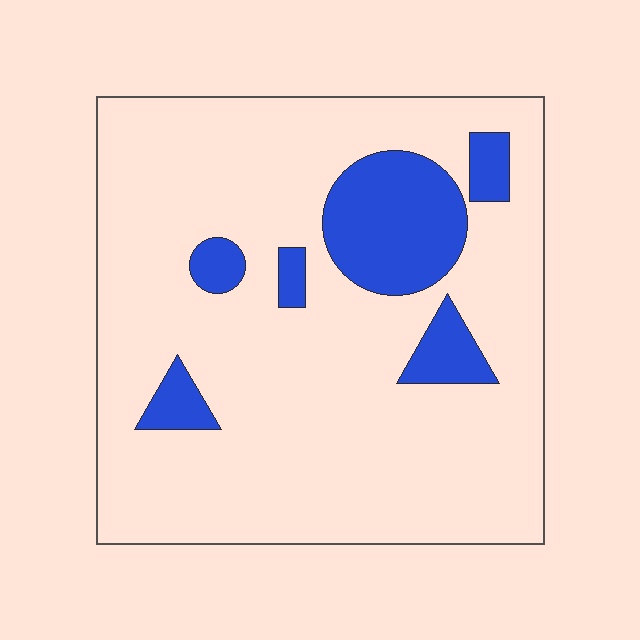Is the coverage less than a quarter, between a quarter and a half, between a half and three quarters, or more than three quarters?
Less than a quarter.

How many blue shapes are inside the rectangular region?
6.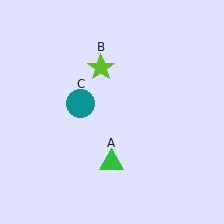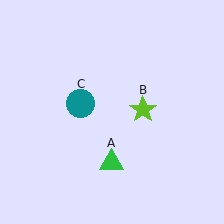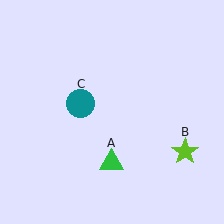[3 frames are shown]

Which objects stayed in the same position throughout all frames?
Green triangle (object A) and teal circle (object C) remained stationary.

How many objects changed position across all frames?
1 object changed position: lime star (object B).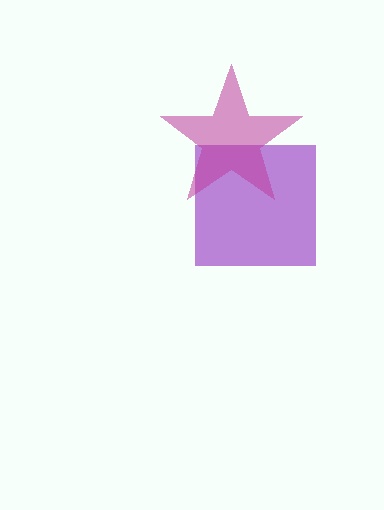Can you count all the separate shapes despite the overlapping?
Yes, there are 2 separate shapes.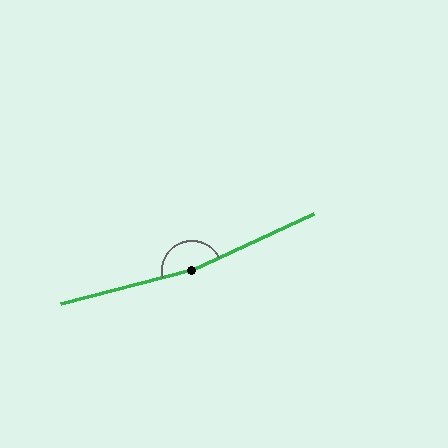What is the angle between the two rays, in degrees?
Approximately 169 degrees.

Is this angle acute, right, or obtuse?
It is obtuse.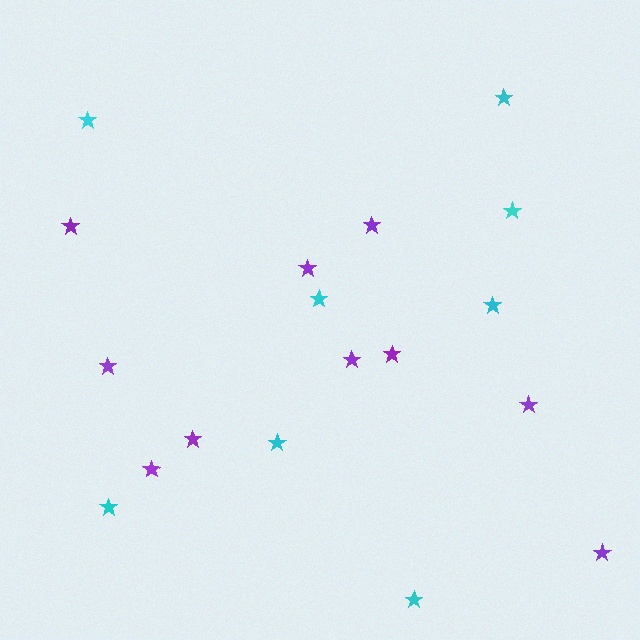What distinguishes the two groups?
There are 2 groups: one group of purple stars (10) and one group of cyan stars (8).